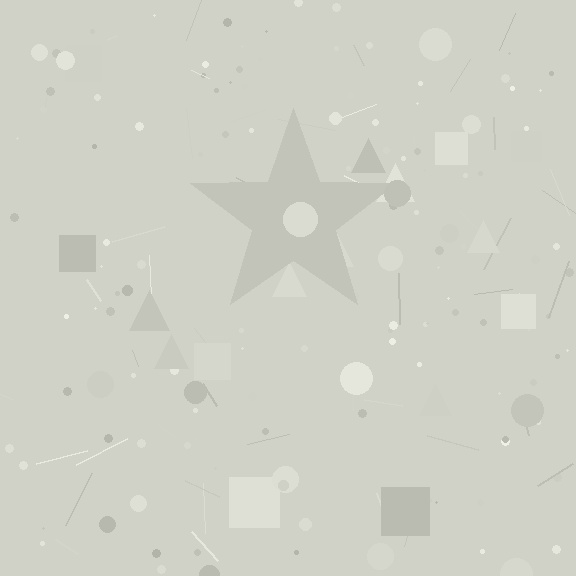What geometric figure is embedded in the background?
A star is embedded in the background.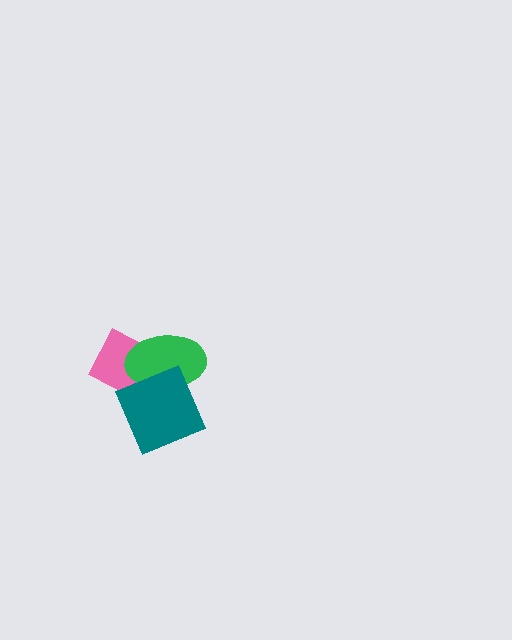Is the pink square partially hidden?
Yes, it is partially covered by another shape.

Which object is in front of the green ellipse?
The teal diamond is in front of the green ellipse.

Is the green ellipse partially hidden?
Yes, it is partially covered by another shape.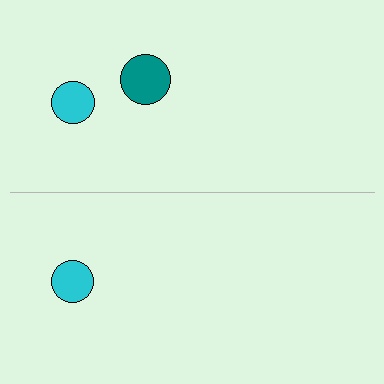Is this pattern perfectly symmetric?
No, the pattern is not perfectly symmetric. A teal circle is missing from the bottom side.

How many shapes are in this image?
There are 3 shapes in this image.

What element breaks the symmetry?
A teal circle is missing from the bottom side.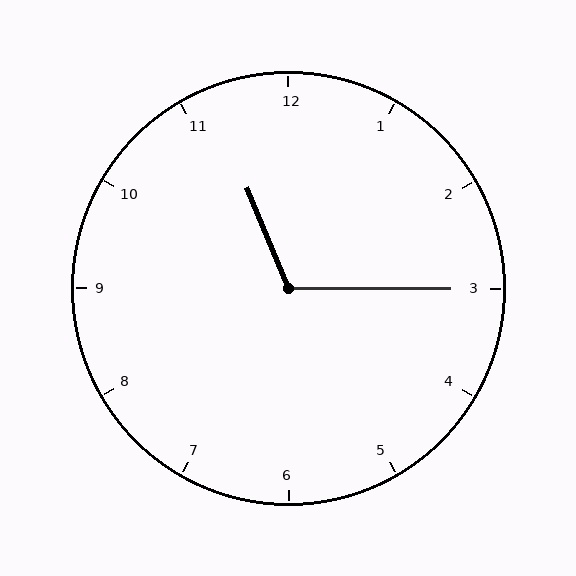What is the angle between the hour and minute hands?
Approximately 112 degrees.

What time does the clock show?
11:15.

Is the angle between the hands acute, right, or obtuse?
It is obtuse.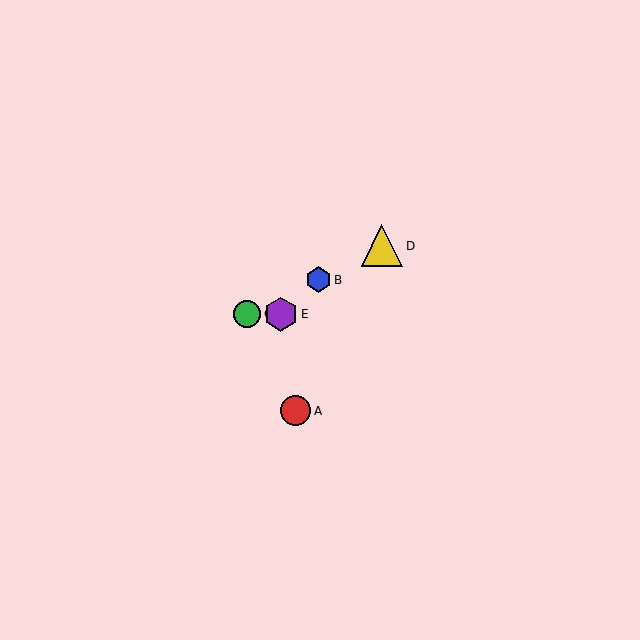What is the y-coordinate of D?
Object D is at y≈246.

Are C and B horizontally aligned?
No, C is at y≈314 and B is at y≈280.